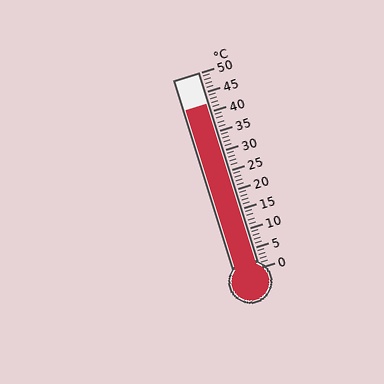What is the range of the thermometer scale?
The thermometer scale ranges from 0°C to 50°C.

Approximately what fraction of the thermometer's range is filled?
The thermometer is filled to approximately 85% of its range.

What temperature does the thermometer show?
The thermometer shows approximately 42°C.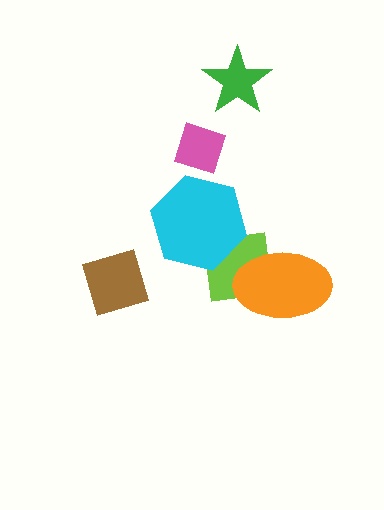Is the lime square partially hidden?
Yes, it is partially covered by another shape.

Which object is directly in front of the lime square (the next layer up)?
The cyan hexagon is directly in front of the lime square.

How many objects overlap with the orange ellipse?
1 object overlaps with the orange ellipse.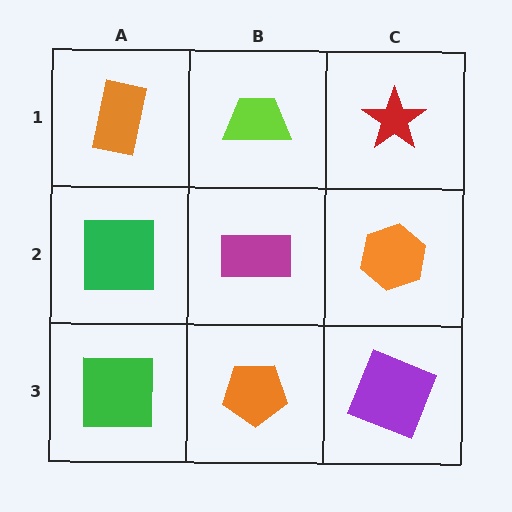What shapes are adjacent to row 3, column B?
A magenta rectangle (row 2, column B), a green square (row 3, column A), a purple square (row 3, column C).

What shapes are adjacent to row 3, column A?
A green square (row 2, column A), an orange pentagon (row 3, column B).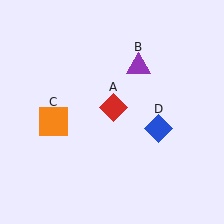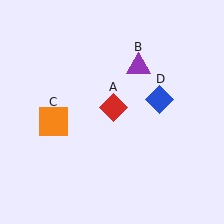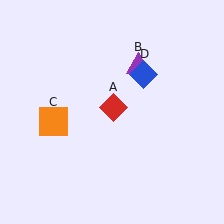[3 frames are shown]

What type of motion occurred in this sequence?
The blue diamond (object D) rotated counterclockwise around the center of the scene.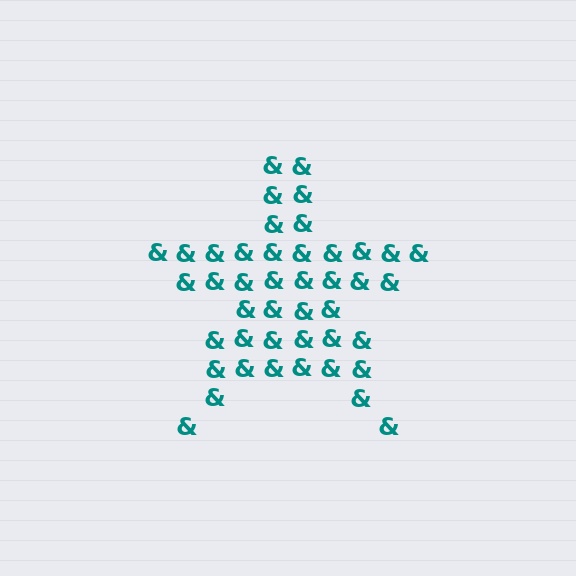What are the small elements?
The small elements are ampersands.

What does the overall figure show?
The overall figure shows a star.